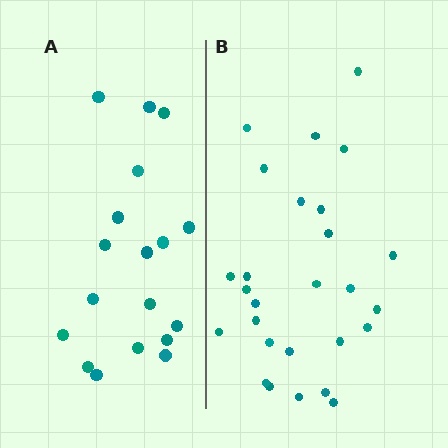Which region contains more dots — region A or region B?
Region B (the right region) has more dots.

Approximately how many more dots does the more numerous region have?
Region B has roughly 8 or so more dots than region A.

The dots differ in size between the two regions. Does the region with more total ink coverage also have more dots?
No. Region A has more total ink coverage because its dots are larger, but region B actually contains more individual dots. Total area can be misleading — the number of items is what matters here.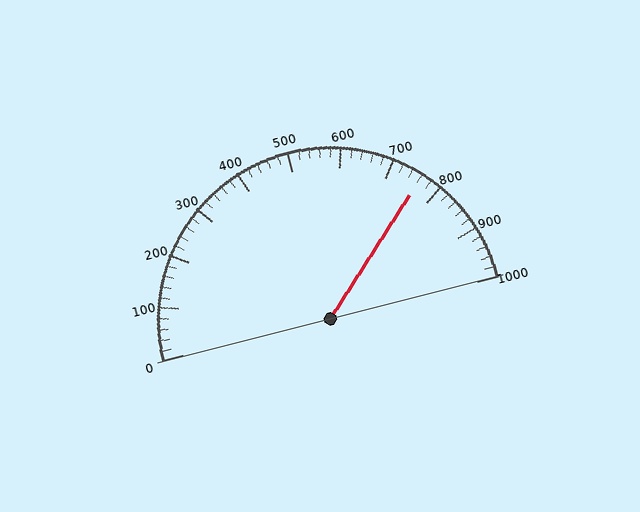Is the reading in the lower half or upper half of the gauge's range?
The reading is in the upper half of the range (0 to 1000).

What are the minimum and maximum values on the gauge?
The gauge ranges from 0 to 1000.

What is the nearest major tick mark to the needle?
The nearest major tick mark is 800.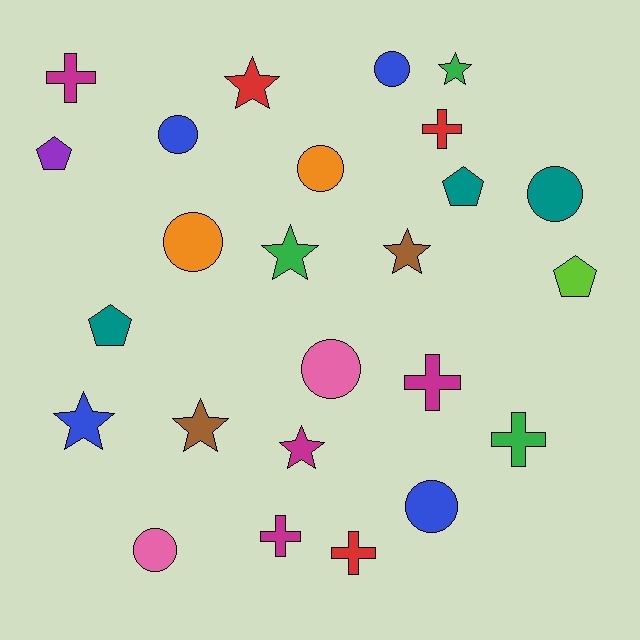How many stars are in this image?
There are 7 stars.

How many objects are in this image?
There are 25 objects.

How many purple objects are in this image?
There is 1 purple object.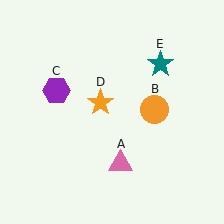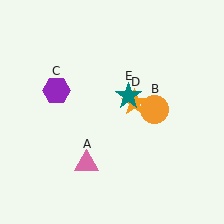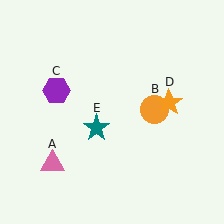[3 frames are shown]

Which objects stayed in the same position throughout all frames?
Orange circle (object B) and purple hexagon (object C) remained stationary.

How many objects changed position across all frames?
3 objects changed position: pink triangle (object A), orange star (object D), teal star (object E).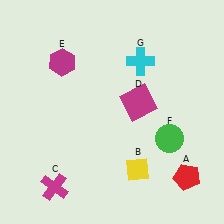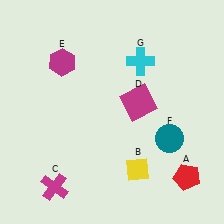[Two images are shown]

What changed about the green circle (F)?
In Image 1, F is green. In Image 2, it changed to teal.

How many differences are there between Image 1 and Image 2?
There is 1 difference between the two images.